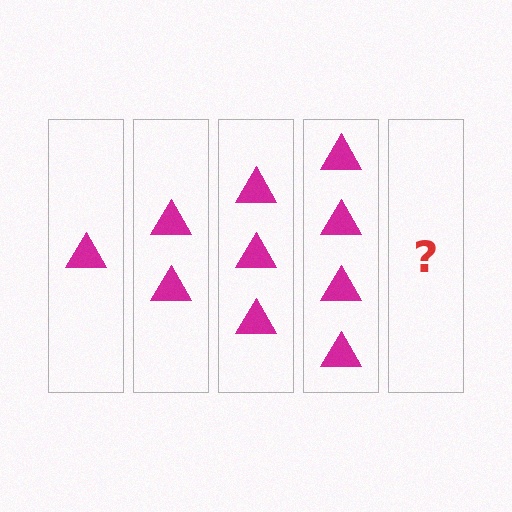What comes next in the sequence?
The next element should be 5 triangles.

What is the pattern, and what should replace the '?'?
The pattern is that each step adds one more triangle. The '?' should be 5 triangles.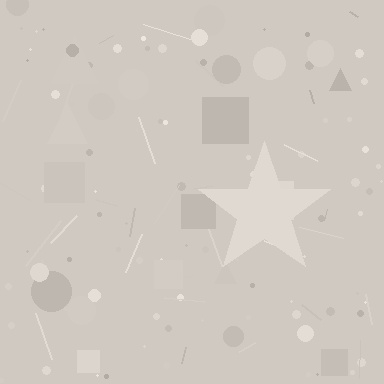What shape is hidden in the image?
A star is hidden in the image.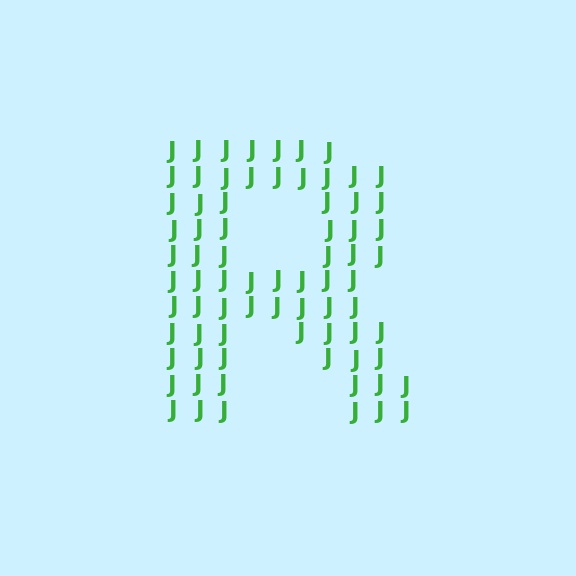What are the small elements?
The small elements are letter J's.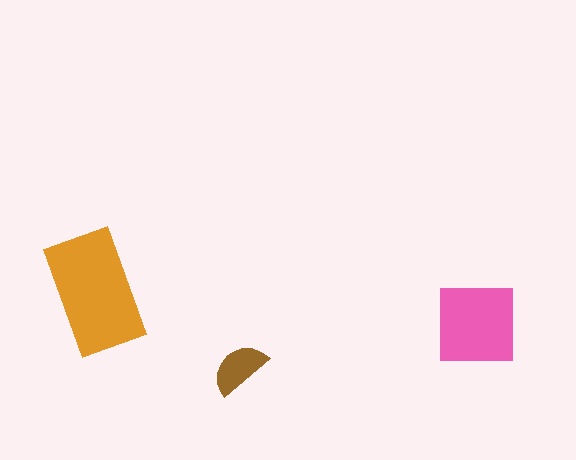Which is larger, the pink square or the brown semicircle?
The pink square.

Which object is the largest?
The orange rectangle.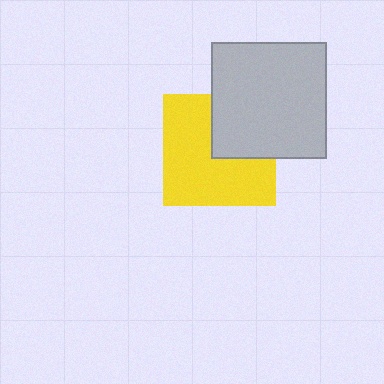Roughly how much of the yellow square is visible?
Most of it is visible (roughly 66%).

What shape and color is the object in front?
The object in front is a light gray square.